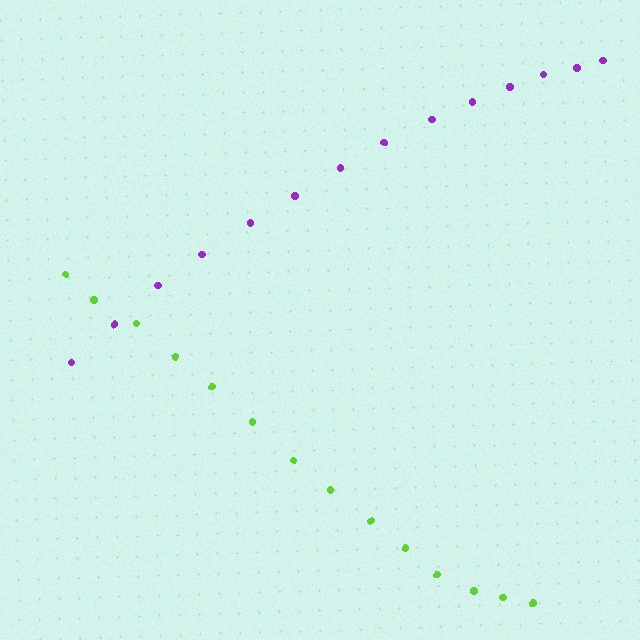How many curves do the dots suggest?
There are 2 distinct paths.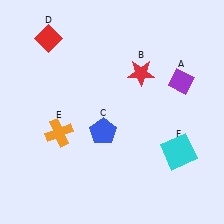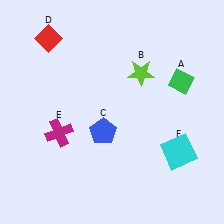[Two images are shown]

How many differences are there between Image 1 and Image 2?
There are 3 differences between the two images.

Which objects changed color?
A changed from purple to green. B changed from red to lime. E changed from orange to magenta.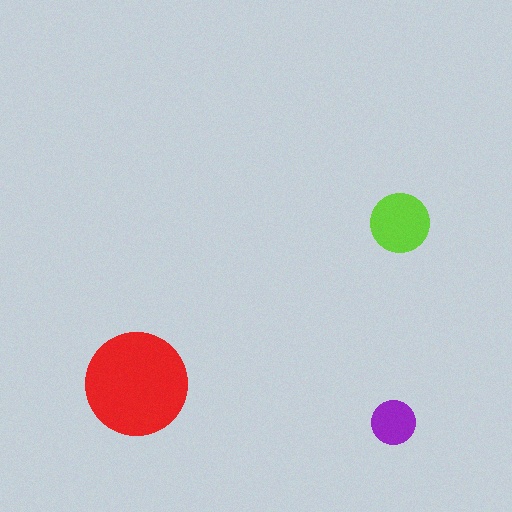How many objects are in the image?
There are 3 objects in the image.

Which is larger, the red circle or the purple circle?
The red one.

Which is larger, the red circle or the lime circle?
The red one.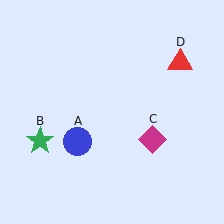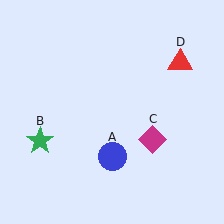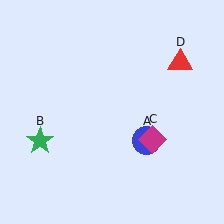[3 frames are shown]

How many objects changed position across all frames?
1 object changed position: blue circle (object A).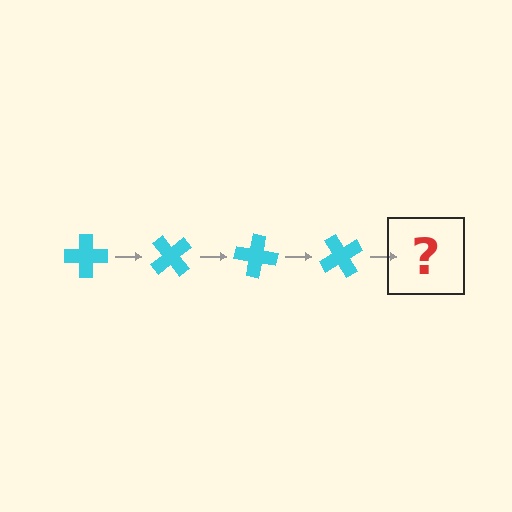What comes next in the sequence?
The next element should be a cyan cross rotated 200 degrees.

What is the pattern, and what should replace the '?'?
The pattern is that the cross rotates 50 degrees each step. The '?' should be a cyan cross rotated 200 degrees.